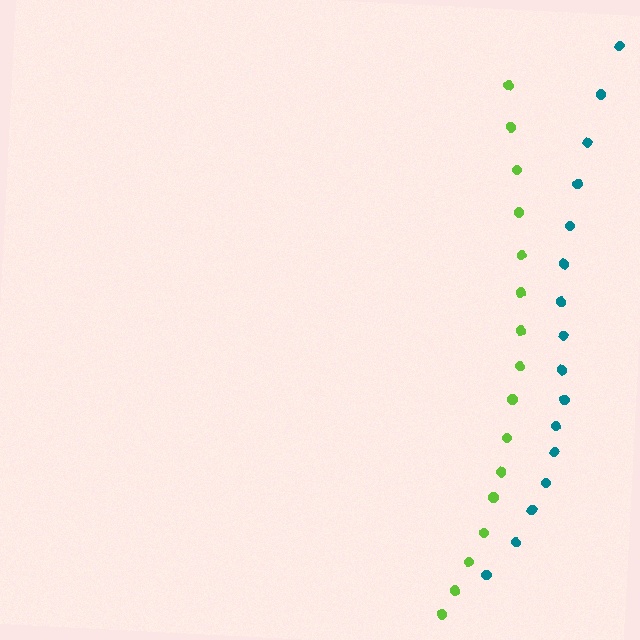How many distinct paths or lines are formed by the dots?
There are 2 distinct paths.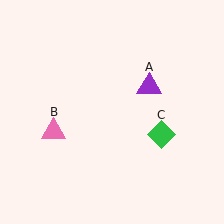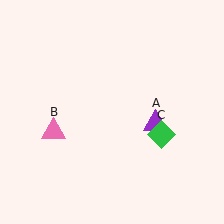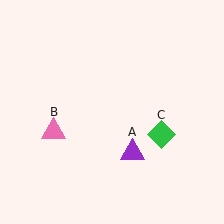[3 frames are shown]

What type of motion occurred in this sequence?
The purple triangle (object A) rotated clockwise around the center of the scene.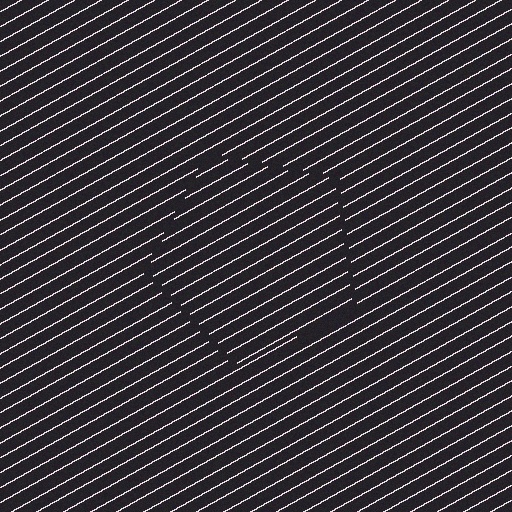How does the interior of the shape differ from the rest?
The interior of the shape contains the same grating, shifted by half a period — the contour is defined by the phase discontinuity where line-ends from the inner and outer gratings abut.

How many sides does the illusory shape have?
5 sides — the line-ends trace a pentagon.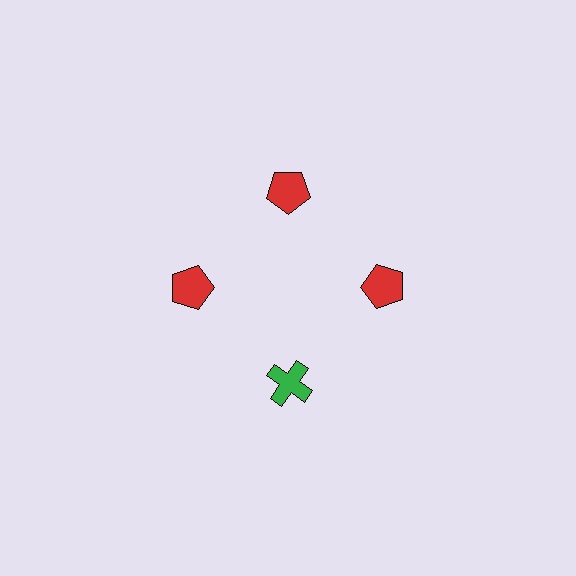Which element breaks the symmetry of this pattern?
The green cross at roughly the 6 o'clock position breaks the symmetry. All other shapes are red pentagons.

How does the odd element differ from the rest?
It differs in both color (green instead of red) and shape (cross instead of pentagon).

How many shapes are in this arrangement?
There are 4 shapes arranged in a ring pattern.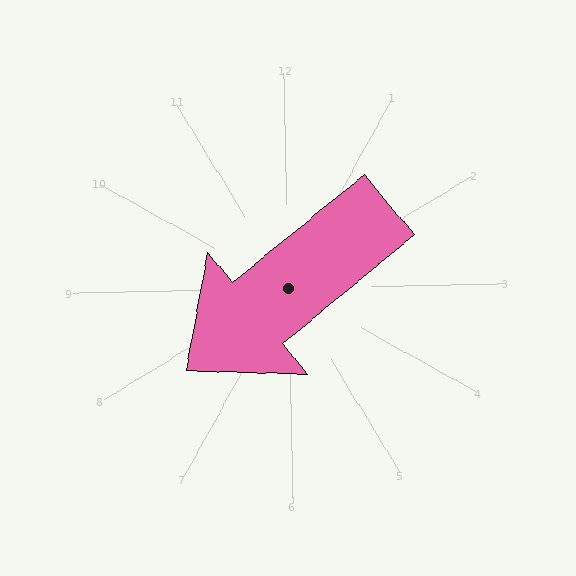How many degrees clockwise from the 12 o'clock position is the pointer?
Approximately 232 degrees.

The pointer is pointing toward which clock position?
Roughly 8 o'clock.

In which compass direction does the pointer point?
Southwest.